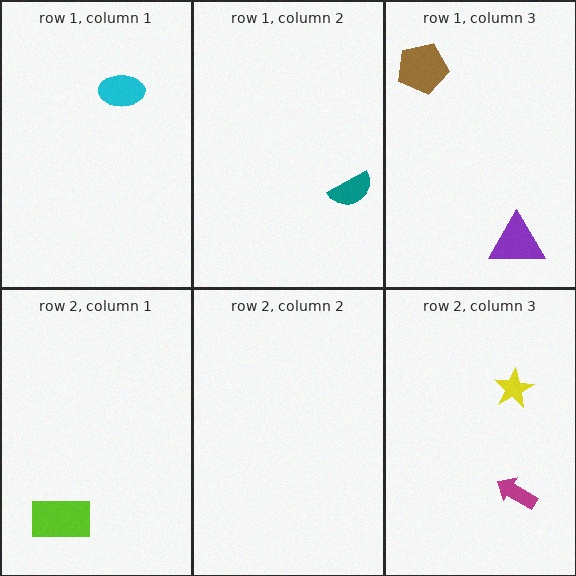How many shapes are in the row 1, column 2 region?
1.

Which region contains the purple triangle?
The row 1, column 3 region.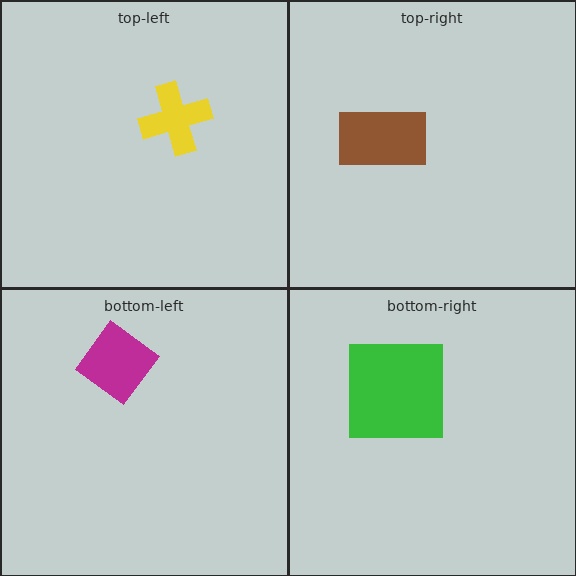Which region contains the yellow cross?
The top-left region.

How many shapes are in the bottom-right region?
1.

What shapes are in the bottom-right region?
The green square.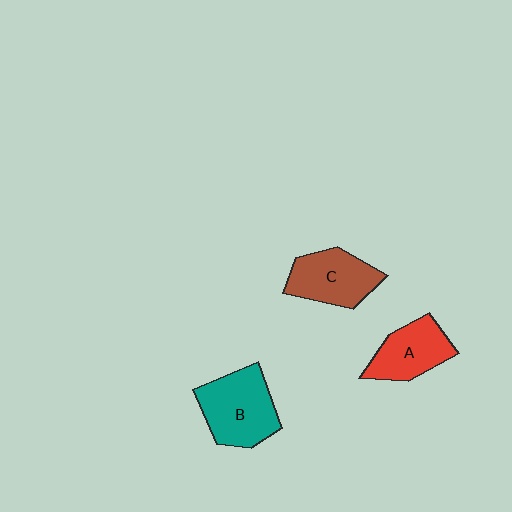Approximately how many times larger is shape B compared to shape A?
Approximately 1.3 times.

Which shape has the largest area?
Shape B (teal).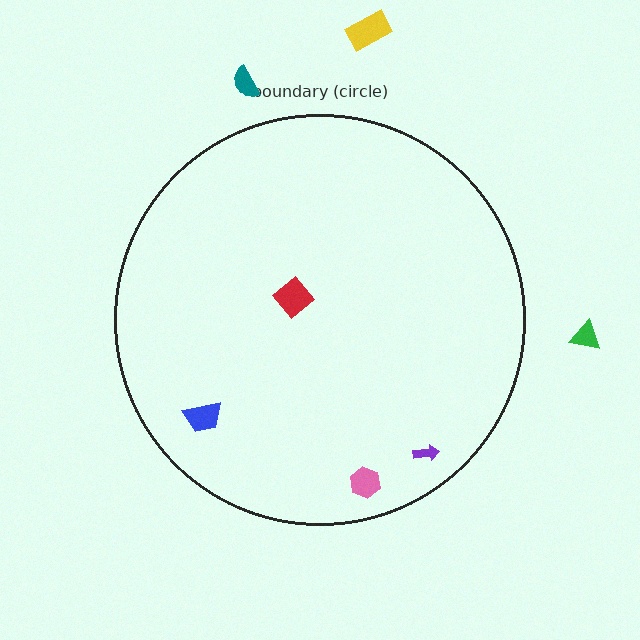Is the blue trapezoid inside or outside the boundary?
Inside.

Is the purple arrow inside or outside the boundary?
Inside.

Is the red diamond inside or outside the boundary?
Inside.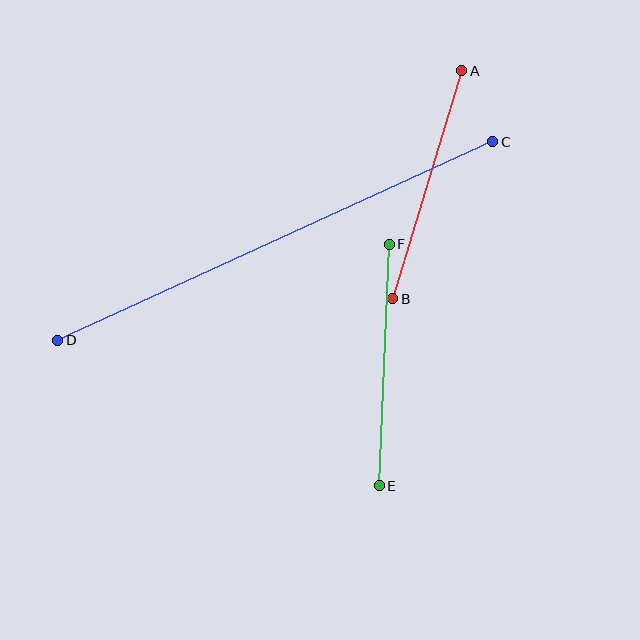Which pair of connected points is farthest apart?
Points C and D are farthest apart.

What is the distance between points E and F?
The distance is approximately 242 pixels.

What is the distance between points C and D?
The distance is approximately 478 pixels.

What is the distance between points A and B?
The distance is approximately 238 pixels.